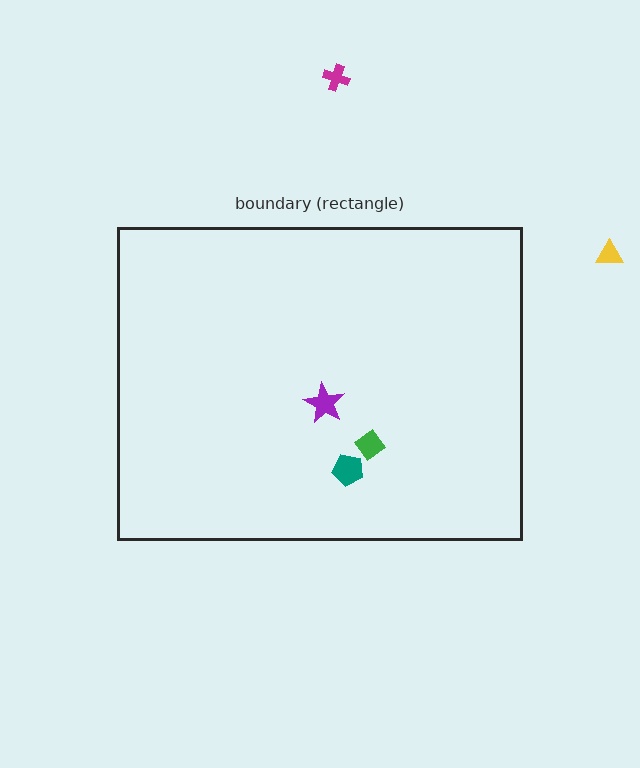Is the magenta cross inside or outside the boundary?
Outside.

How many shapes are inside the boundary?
3 inside, 2 outside.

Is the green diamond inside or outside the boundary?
Inside.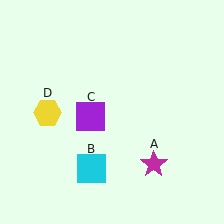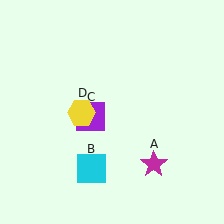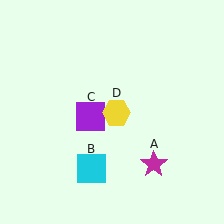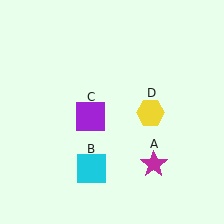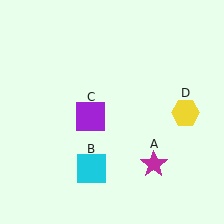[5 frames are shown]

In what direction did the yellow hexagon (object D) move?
The yellow hexagon (object D) moved right.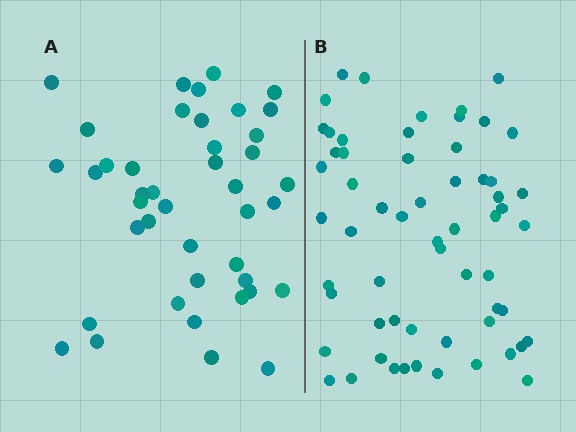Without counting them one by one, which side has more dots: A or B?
Region B (the right region) has more dots.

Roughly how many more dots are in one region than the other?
Region B has approximately 20 more dots than region A.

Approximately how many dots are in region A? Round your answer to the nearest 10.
About 40 dots. (The exact count is 42, which rounds to 40.)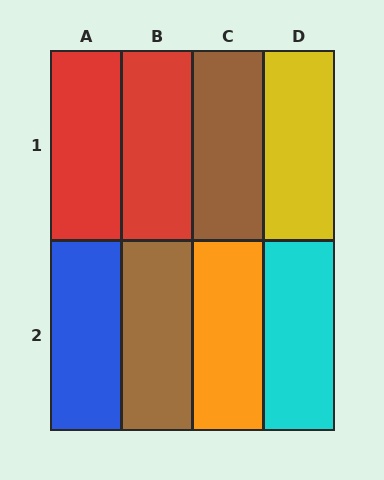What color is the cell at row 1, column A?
Red.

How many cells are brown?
2 cells are brown.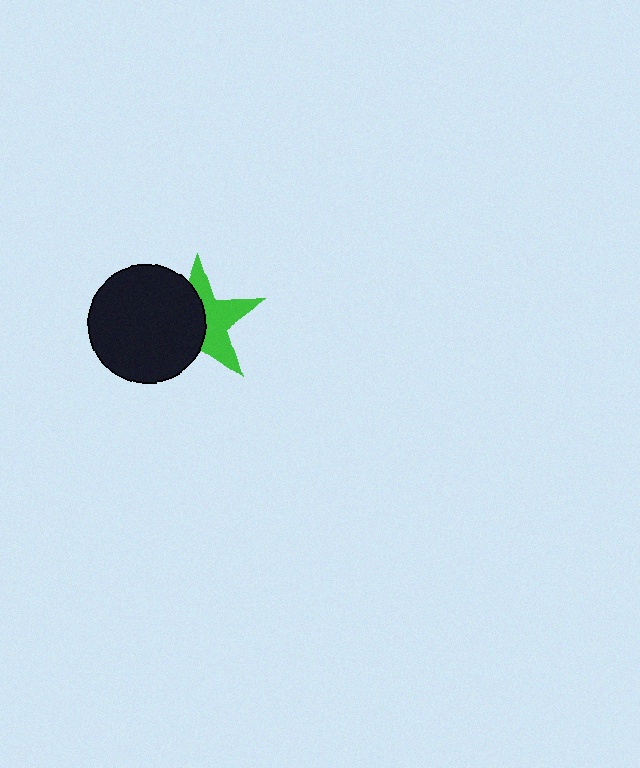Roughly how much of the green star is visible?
About half of it is visible (roughly 49%).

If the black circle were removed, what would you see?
You would see the complete green star.